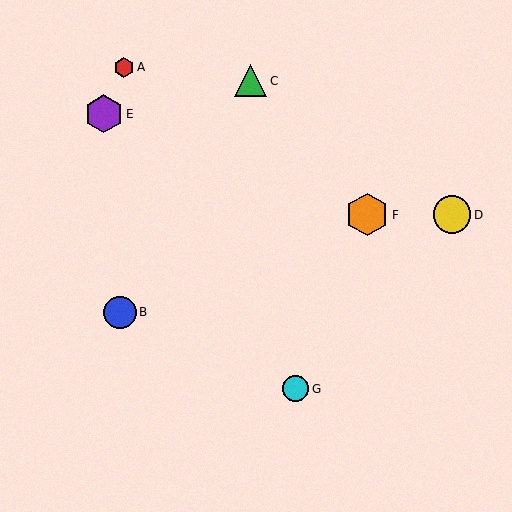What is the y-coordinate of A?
Object A is at y≈67.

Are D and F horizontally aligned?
Yes, both are at y≈215.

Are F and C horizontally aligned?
No, F is at y≈215 and C is at y≈81.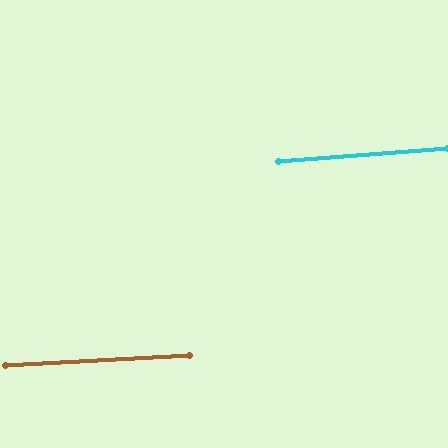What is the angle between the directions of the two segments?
Approximately 1 degree.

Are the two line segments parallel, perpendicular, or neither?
Parallel — their directions differ by only 1.3°.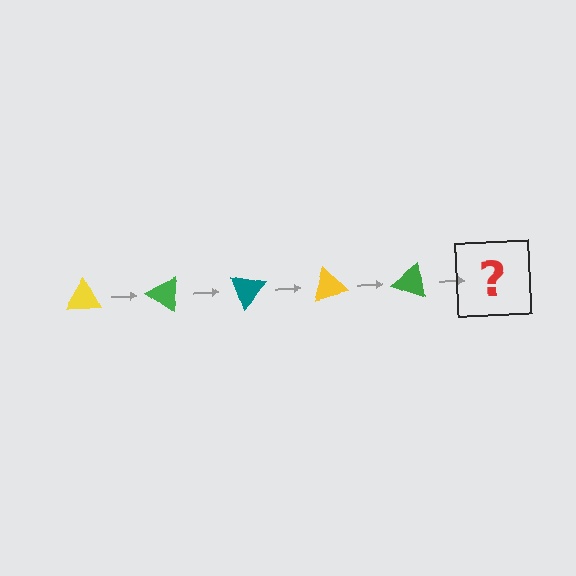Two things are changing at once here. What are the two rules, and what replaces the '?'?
The two rules are that it rotates 35 degrees each step and the color cycles through yellow, green, and teal. The '?' should be a teal triangle, rotated 175 degrees from the start.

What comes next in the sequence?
The next element should be a teal triangle, rotated 175 degrees from the start.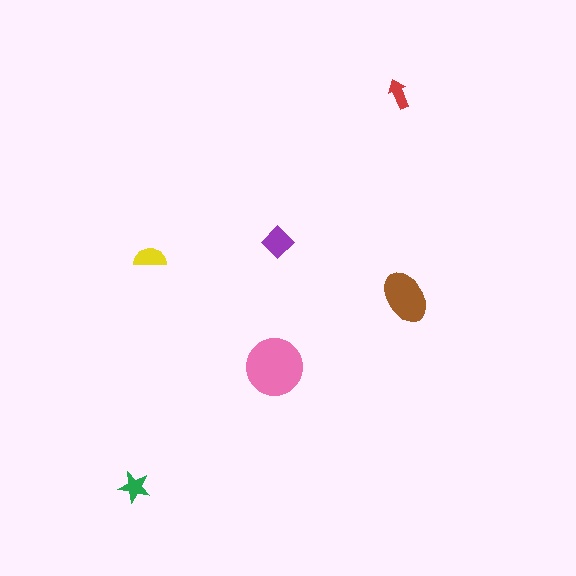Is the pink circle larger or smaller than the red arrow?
Larger.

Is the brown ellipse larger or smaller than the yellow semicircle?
Larger.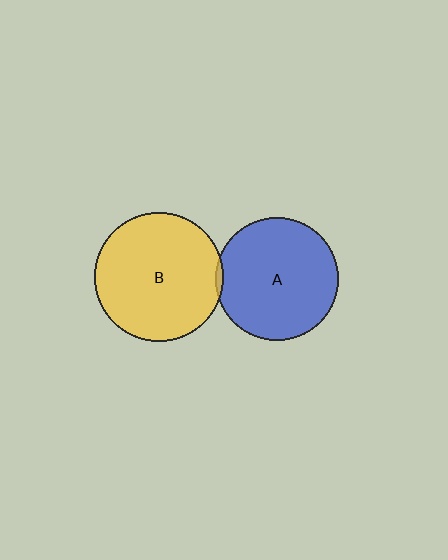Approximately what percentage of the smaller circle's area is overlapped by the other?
Approximately 5%.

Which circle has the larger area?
Circle B (yellow).